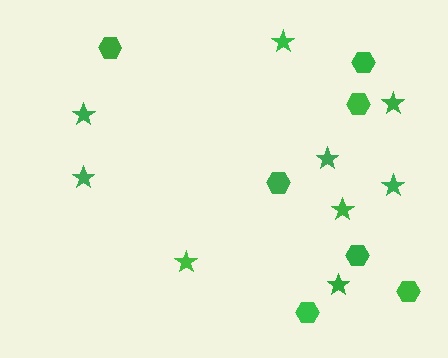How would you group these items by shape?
There are 2 groups: one group of stars (9) and one group of hexagons (7).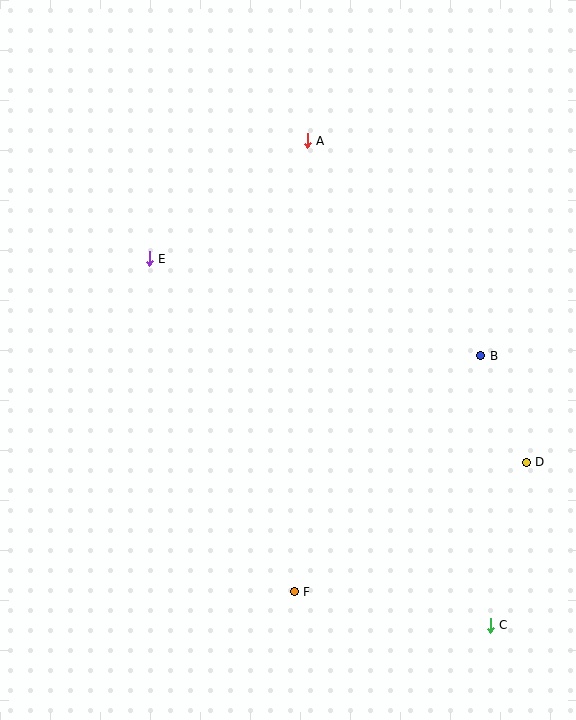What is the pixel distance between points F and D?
The distance between F and D is 266 pixels.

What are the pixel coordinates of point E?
Point E is at (149, 259).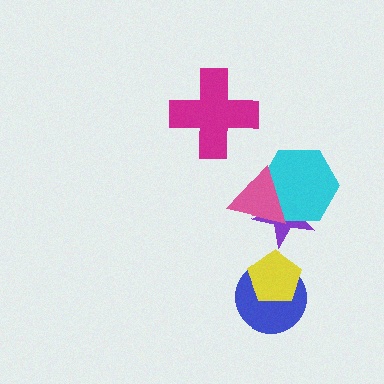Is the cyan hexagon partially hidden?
Yes, it is partially covered by another shape.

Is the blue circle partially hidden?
Yes, it is partially covered by another shape.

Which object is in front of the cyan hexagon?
The pink triangle is in front of the cyan hexagon.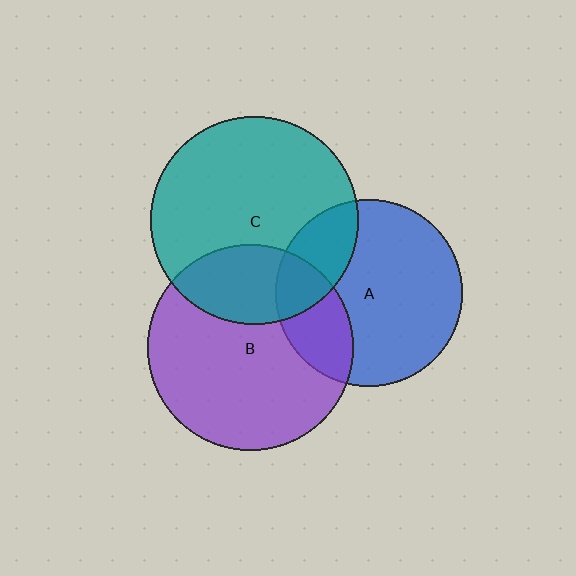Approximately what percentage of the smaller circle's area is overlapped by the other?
Approximately 25%.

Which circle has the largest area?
Circle C (teal).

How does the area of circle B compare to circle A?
Approximately 1.2 times.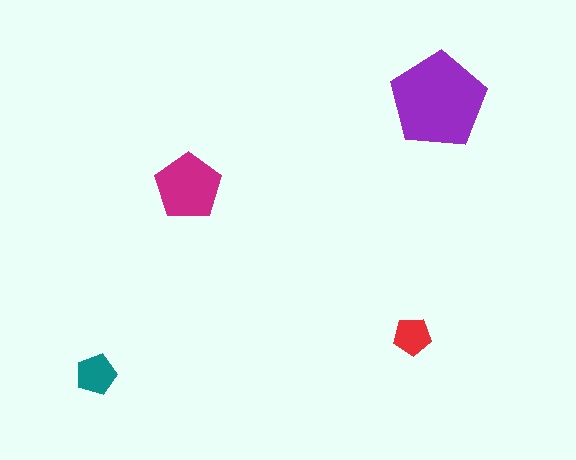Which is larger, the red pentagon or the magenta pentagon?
The magenta one.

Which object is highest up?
The purple pentagon is topmost.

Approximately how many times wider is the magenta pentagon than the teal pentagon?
About 1.5 times wider.